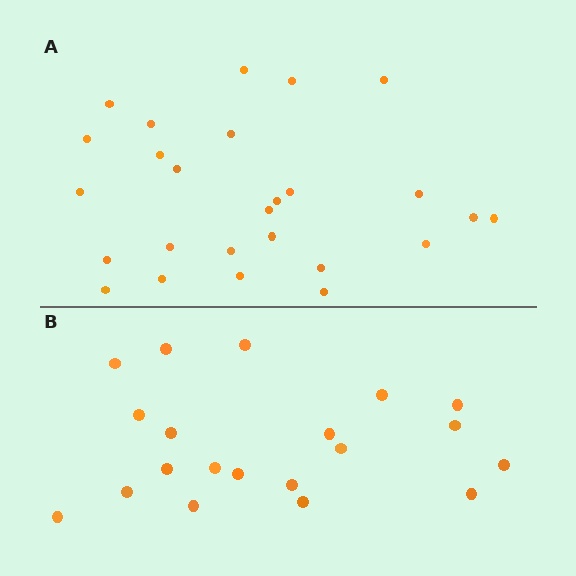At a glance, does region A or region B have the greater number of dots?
Region A (the top region) has more dots.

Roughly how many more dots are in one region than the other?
Region A has about 6 more dots than region B.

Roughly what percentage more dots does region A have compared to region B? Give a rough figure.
About 30% more.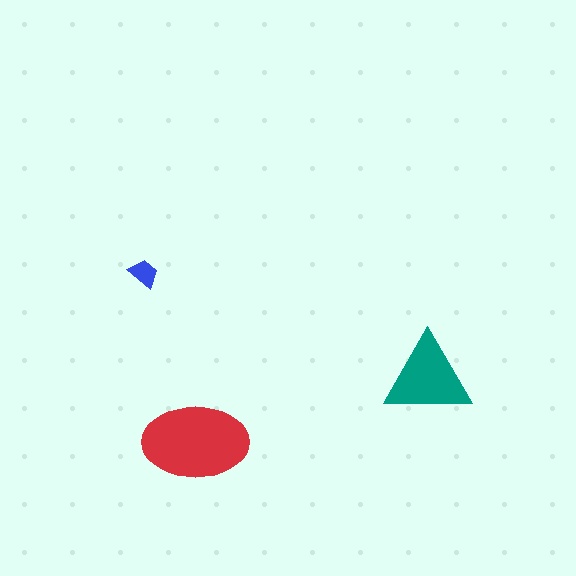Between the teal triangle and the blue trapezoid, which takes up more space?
The teal triangle.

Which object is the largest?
The red ellipse.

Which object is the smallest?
The blue trapezoid.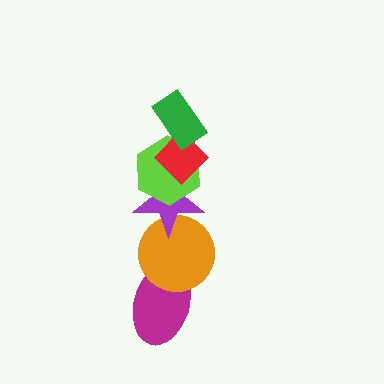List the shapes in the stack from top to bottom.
From top to bottom: the green rectangle, the red diamond, the lime hexagon, the purple star, the orange circle, the magenta ellipse.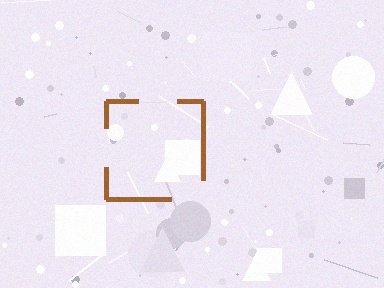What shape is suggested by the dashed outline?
The dashed outline suggests a square.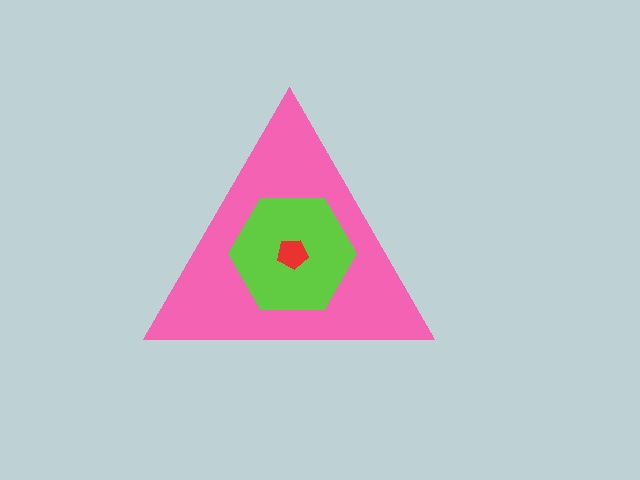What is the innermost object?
The red pentagon.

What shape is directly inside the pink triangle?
The lime hexagon.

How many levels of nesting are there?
3.